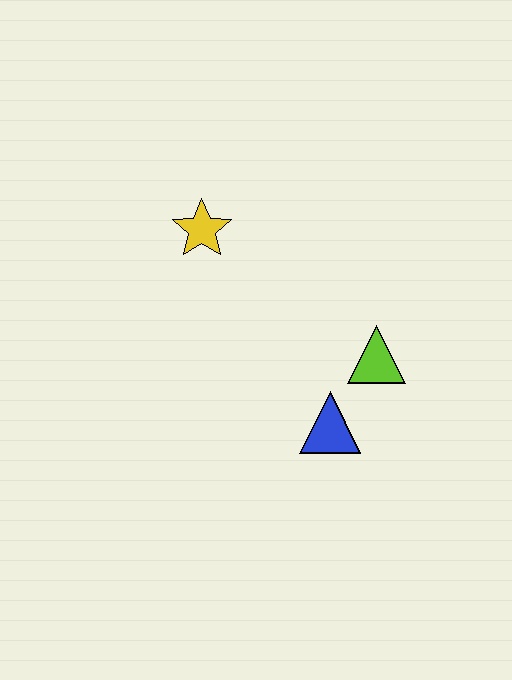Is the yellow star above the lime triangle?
Yes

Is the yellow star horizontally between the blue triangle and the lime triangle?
No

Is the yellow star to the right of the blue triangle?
No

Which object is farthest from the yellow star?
The blue triangle is farthest from the yellow star.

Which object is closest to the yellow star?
The lime triangle is closest to the yellow star.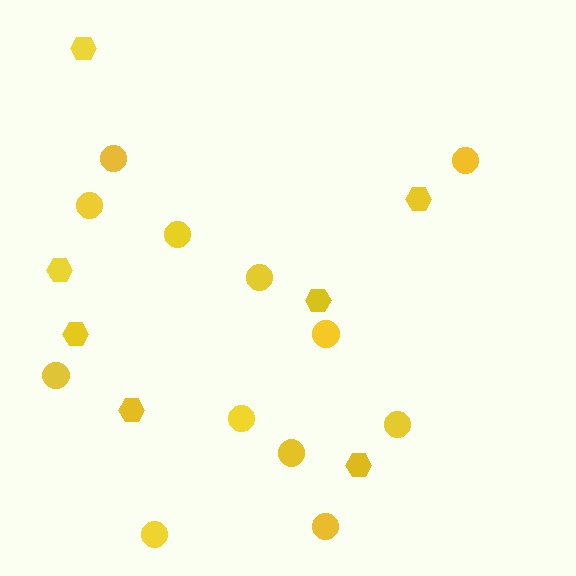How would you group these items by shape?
There are 2 groups: one group of circles (12) and one group of hexagons (7).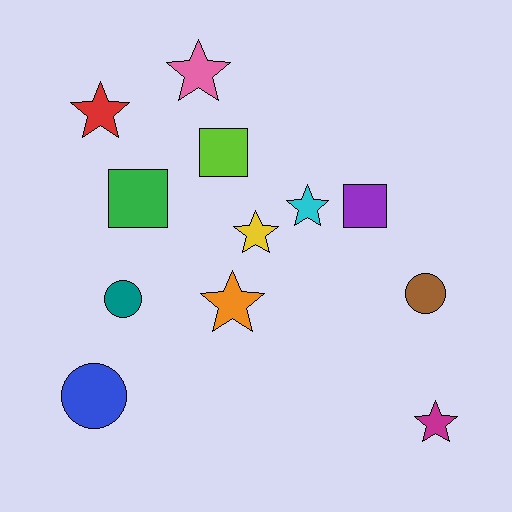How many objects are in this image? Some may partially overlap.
There are 12 objects.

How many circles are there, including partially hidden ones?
There are 3 circles.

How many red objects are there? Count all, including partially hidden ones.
There is 1 red object.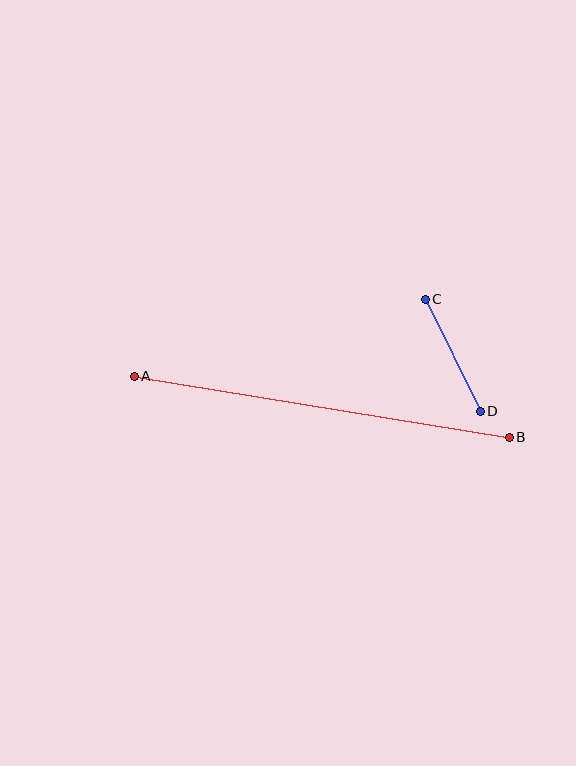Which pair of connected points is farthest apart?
Points A and B are farthest apart.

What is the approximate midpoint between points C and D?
The midpoint is at approximately (453, 355) pixels.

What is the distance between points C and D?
The distance is approximately 125 pixels.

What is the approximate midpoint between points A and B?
The midpoint is at approximately (322, 407) pixels.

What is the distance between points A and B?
The distance is approximately 380 pixels.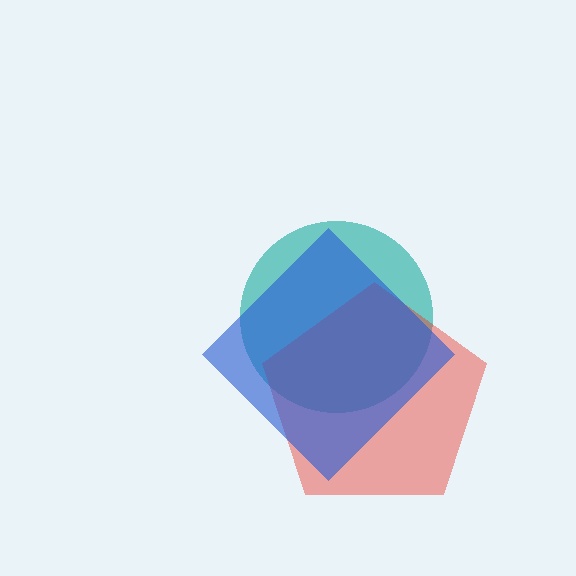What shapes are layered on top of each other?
The layered shapes are: a teal circle, a red pentagon, a blue diamond.